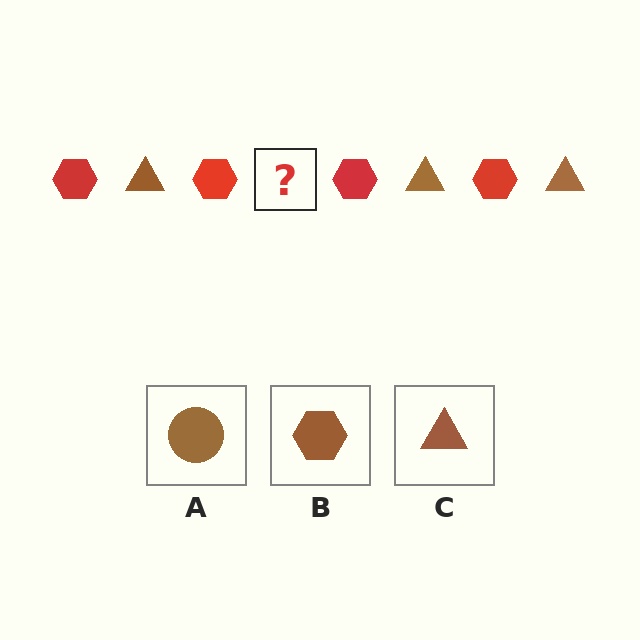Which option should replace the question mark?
Option C.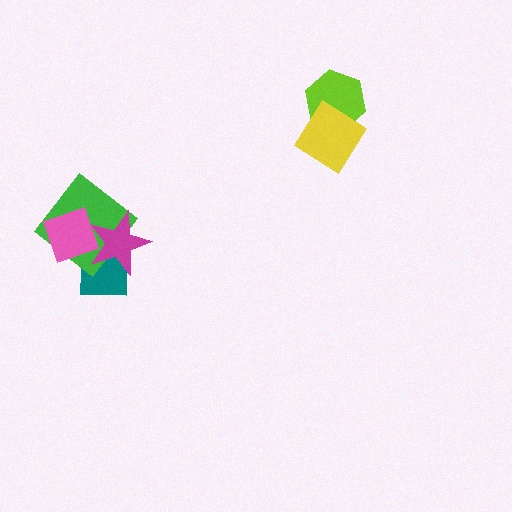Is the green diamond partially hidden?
Yes, it is partially covered by another shape.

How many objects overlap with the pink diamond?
3 objects overlap with the pink diamond.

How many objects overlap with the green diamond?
3 objects overlap with the green diamond.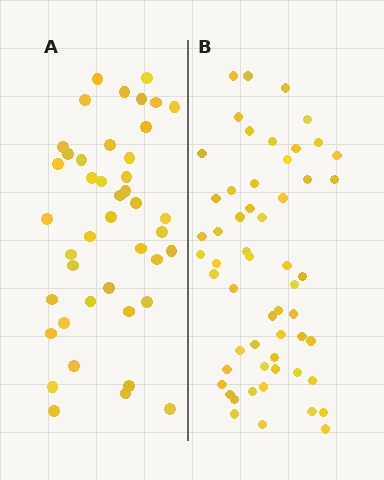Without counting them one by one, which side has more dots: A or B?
Region B (the right region) has more dots.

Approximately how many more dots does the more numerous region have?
Region B has approximately 15 more dots than region A.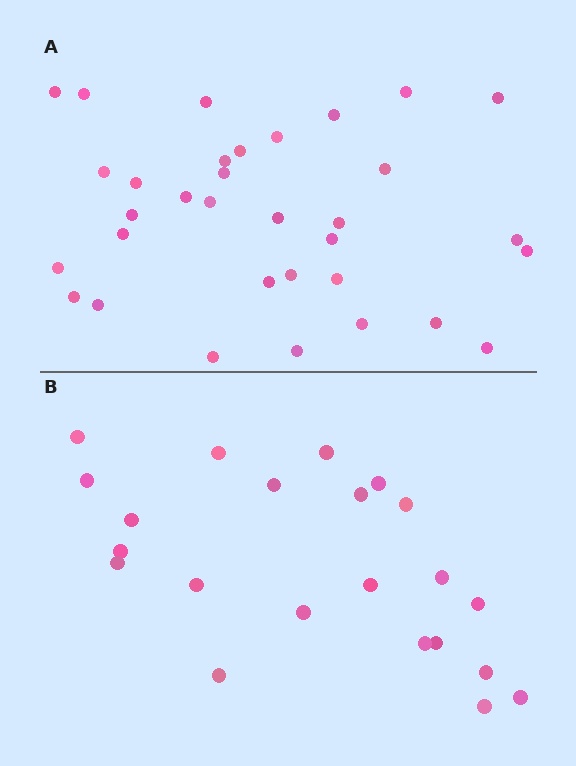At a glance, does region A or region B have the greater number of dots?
Region A (the top region) has more dots.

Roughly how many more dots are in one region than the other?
Region A has roughly 12 or so more dots than region B.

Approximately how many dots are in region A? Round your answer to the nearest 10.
About 30 dots. (The exact count is 33, which rounds to 30.)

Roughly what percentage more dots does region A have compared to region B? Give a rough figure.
About 50% more.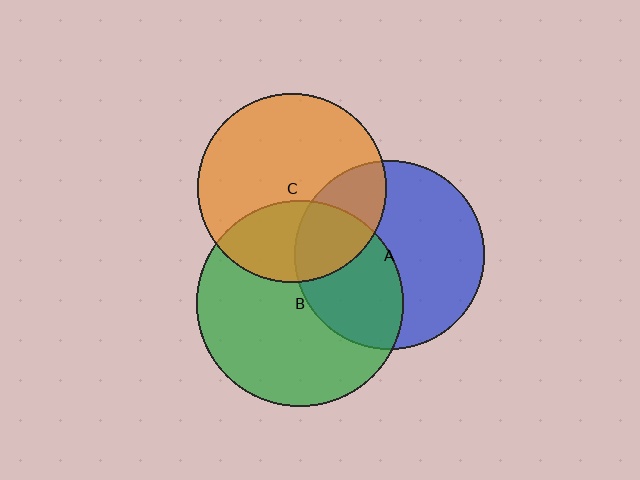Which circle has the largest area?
Circle B (green).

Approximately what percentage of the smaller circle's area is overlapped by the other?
Approximately 40%.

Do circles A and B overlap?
Yes.